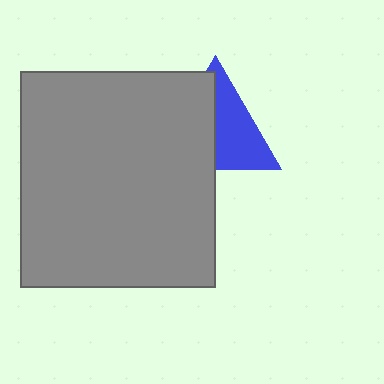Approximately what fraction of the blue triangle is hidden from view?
Roughly 49% of the blue triangle is hidden behind the gray rectangle.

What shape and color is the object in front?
The object in front is a gray rectangle.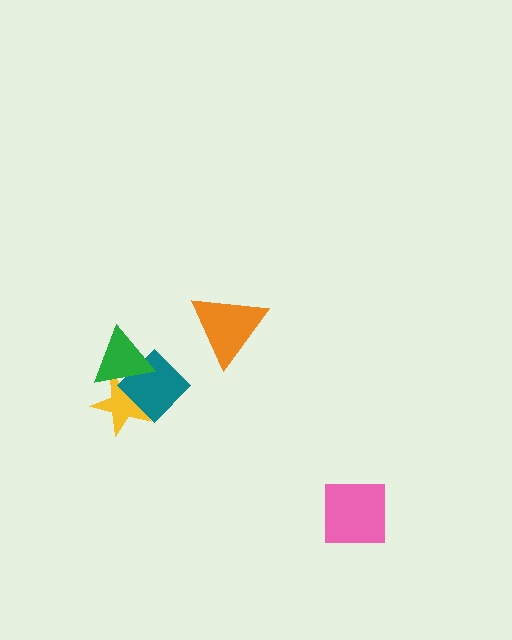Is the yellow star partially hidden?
Yes, it is partially covered by another shape.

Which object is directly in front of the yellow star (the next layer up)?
The teal diamond is directly in front of the yellow star.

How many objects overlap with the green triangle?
2 objects overlap with the green triangle.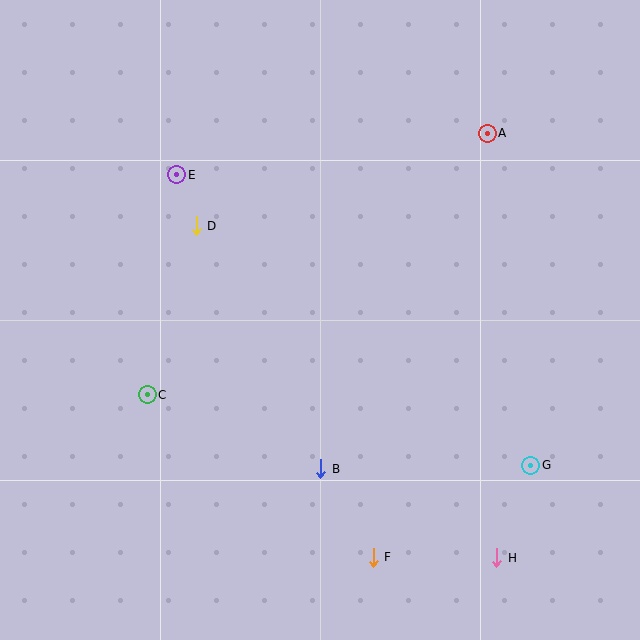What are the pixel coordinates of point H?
Point H is at (497, 558).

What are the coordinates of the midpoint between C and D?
The midpoint between C and D is at (172, 310).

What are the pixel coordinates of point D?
Point D is at (196, 226).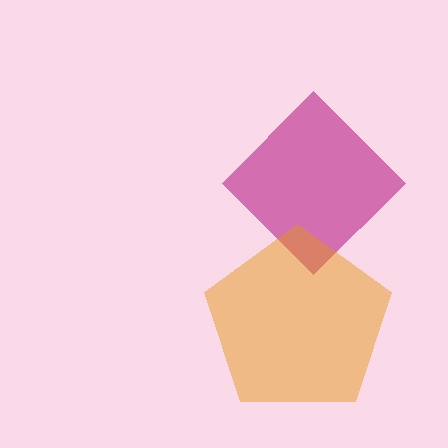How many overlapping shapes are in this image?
There are 2 overlapping shapes in the image.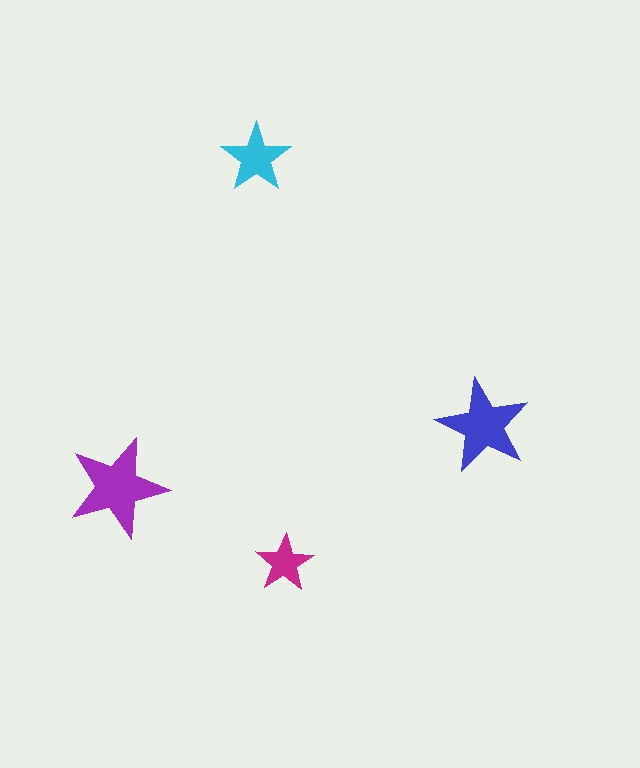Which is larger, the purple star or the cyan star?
The purple one.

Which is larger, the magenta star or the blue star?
The blue one.